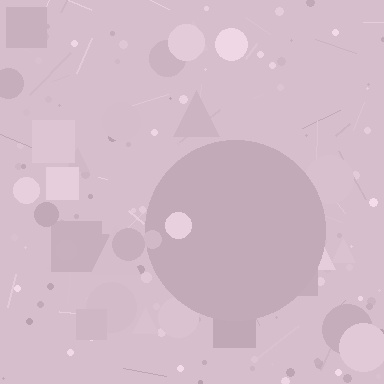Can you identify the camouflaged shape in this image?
The camouflaged shape is a circle.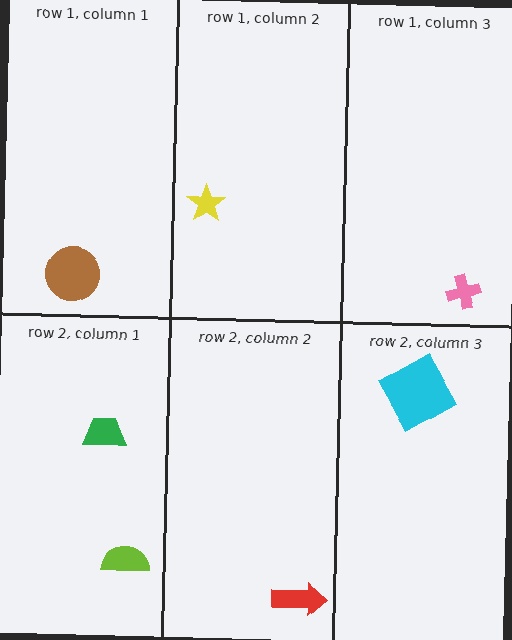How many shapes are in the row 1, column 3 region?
1.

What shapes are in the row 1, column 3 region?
The pink cross.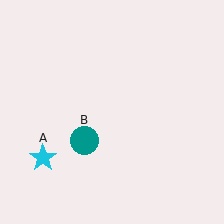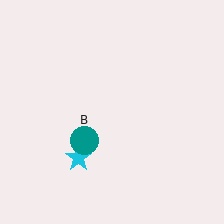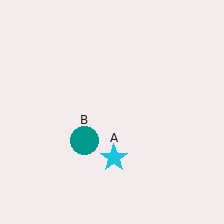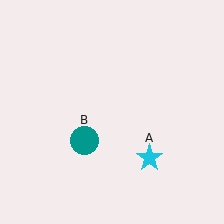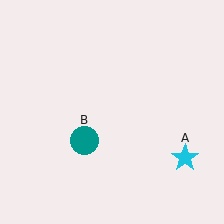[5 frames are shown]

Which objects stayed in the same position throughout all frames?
Teal circle (object B) remained stationary.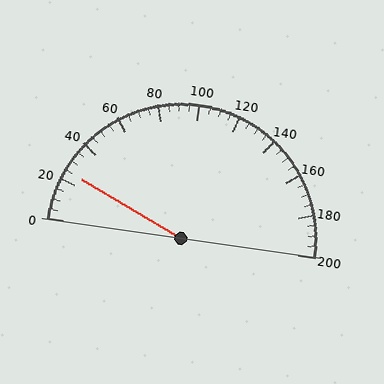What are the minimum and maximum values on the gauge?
The gauge ranges from 0 to 200.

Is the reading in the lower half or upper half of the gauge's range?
The reading is in the lower half of the range (0 to 200).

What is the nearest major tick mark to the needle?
The nearest major tick mark is 20.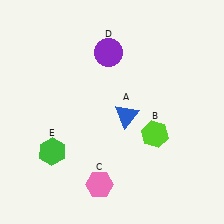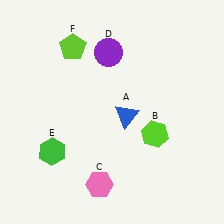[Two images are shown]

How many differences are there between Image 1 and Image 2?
There is 1 difference between the two images.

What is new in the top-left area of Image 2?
A lime pentagon (F) was added in the top-left area of Image 2.